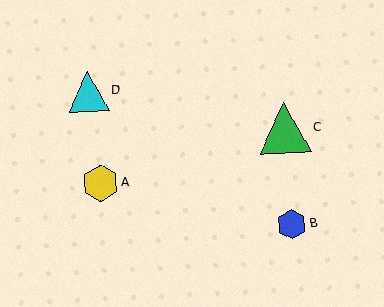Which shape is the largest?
The green triangle (labeled C) is the largest.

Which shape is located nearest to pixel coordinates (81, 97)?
The cyan triangle (labeled D) at (88, 91) is nearest to that location.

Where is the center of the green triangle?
The center of the green triangle is at (285, 128).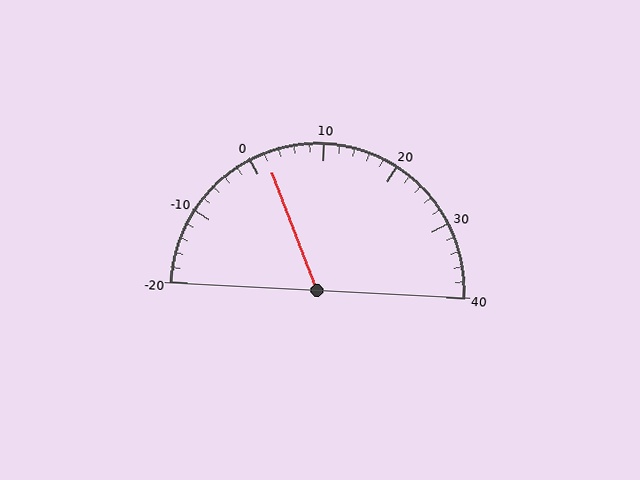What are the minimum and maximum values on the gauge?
The gauge ranges from -20 to 40.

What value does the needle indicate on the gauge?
The needle indicates approximately 2.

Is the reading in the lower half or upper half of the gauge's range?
The reading is in the lower half of the range (-20 to 40).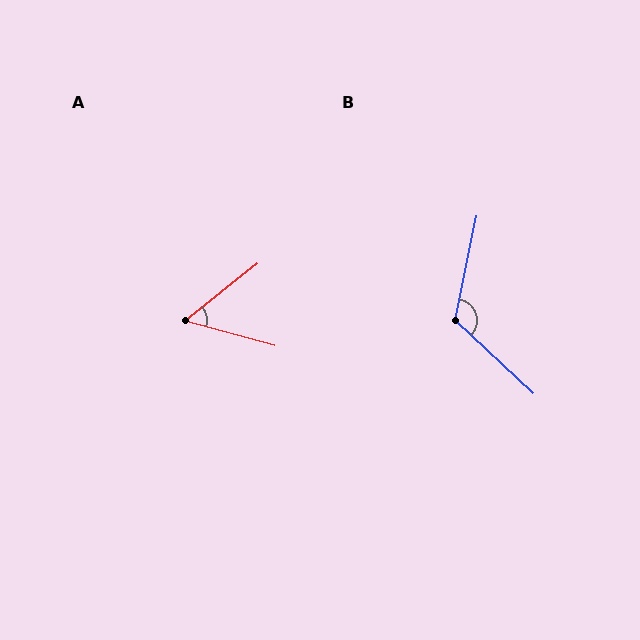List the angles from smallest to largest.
A (54°), B (122°).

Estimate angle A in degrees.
Approximately 54 degrees.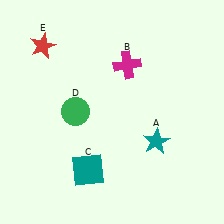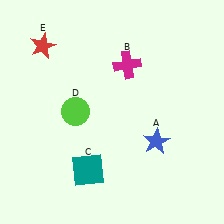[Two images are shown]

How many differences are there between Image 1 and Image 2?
There are 2 differences between the two images.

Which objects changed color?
A changed from teal to blue. D changed from green to lime.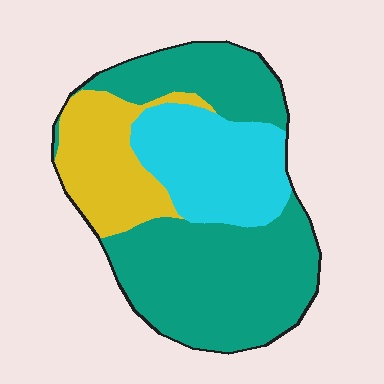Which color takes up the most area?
Teal, at roughly 55%.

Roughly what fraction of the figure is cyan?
Cyan takes up about one quarter (1/4) of the figure.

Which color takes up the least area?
Yellow, at roughly 20%.